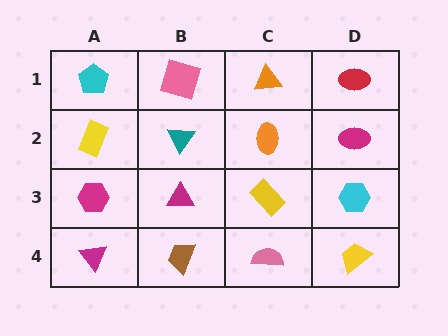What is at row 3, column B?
A magenta triangle.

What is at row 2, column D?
A magenta ellipse.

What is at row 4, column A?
A magenta triangle.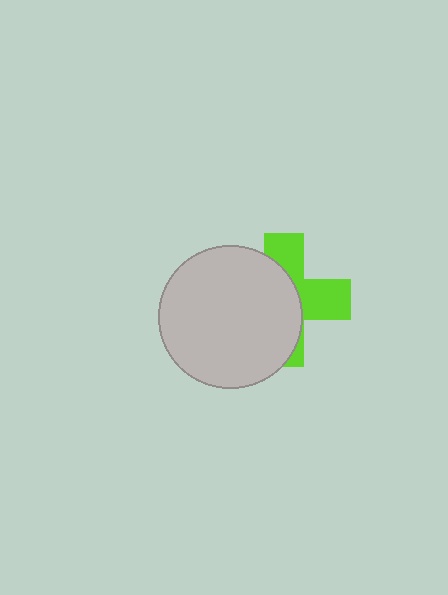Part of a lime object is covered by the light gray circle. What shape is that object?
It is a cross.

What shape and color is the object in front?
The object in front is a light gray circle.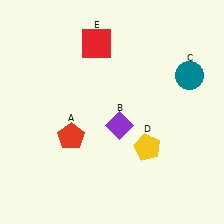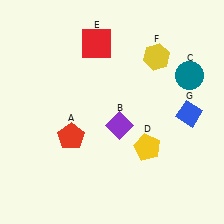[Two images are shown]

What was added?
A yellow hexagon (F), a blue diamond (G) were added in Image 2.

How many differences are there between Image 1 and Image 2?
There are 2 differences between the two images.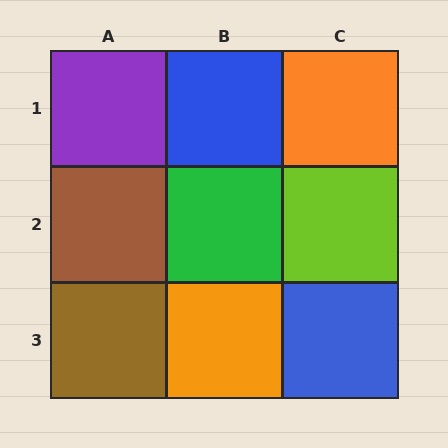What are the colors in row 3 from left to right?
Brown, orange, blue.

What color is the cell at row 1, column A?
Purple.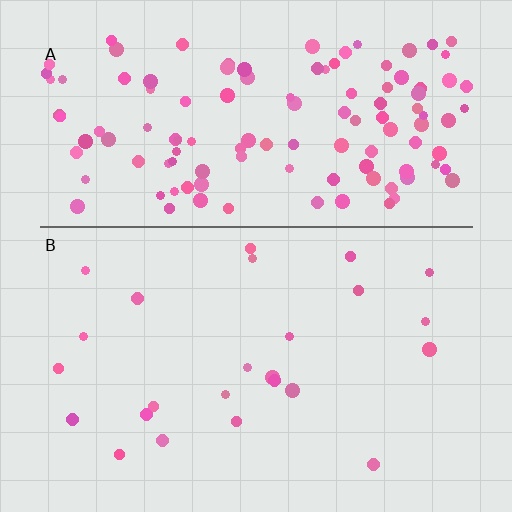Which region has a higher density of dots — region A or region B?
A (the top).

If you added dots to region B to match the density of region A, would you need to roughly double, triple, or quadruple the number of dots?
Approximately quadruple.